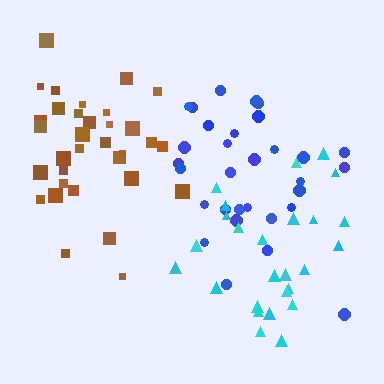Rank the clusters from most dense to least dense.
brown, cyan, blue.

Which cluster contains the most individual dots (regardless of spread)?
Brown (34).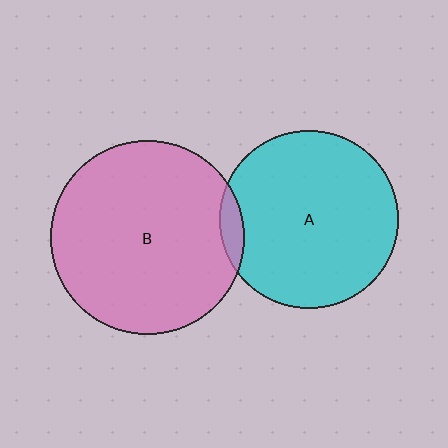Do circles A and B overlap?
Yes.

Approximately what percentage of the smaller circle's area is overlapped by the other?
Approximately 5%.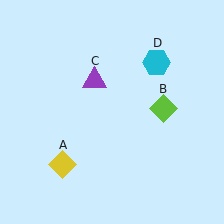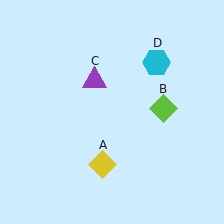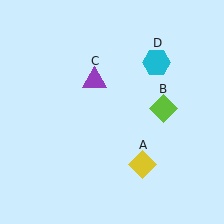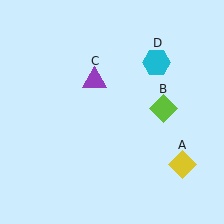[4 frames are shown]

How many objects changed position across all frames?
1 object changed position: yellow diamond (object A).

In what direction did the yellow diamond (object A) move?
The yellow diamond (object A) moved right.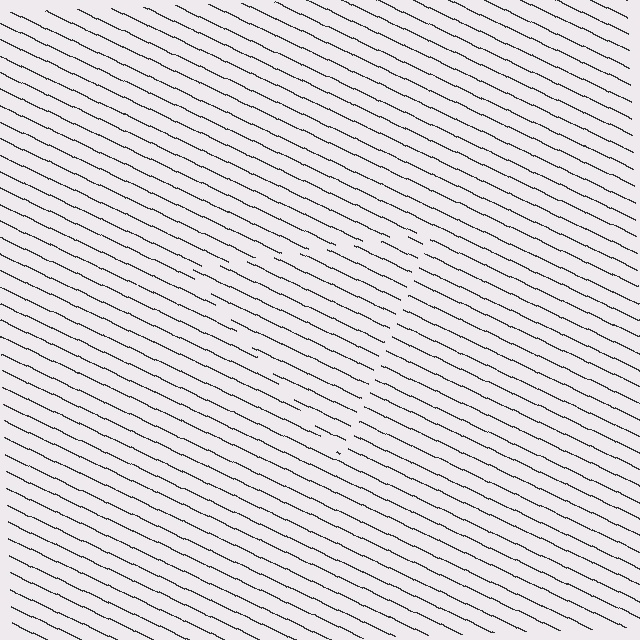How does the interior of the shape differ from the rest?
The interior of the shape contains the same grating, shifted by half a period — the contour is defined by the phase discontinuity where line-ends from the inner and outer gratings abut.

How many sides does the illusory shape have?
3 sides — the line-ends trace a triangle.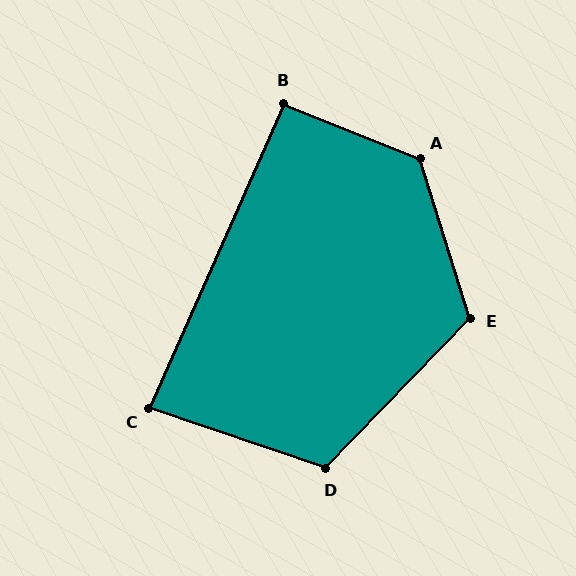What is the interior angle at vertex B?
Approximately 92 degrees (approximately right).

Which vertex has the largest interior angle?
A, at approximately 129 degrees.